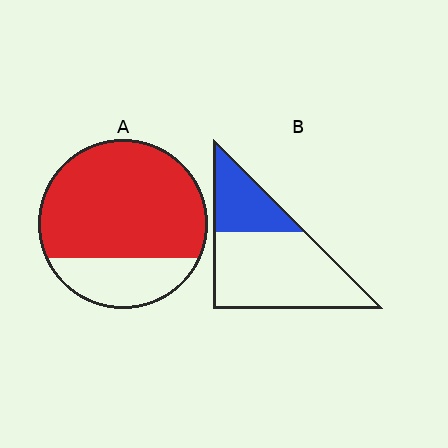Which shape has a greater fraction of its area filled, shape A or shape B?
Shape A.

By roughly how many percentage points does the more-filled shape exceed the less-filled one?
By roughly 45 percentage points (A over B).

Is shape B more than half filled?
No.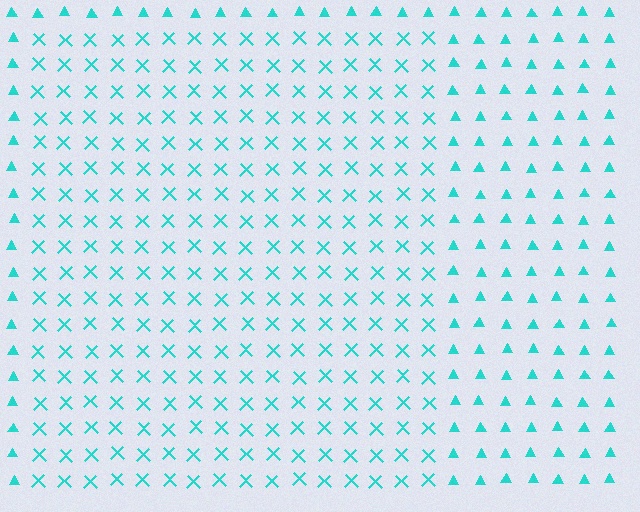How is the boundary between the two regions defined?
The boundary is defined by a change in element shape: X marks inside vs. triangles outside. All elements share the same color and spacing.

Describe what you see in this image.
The image is filled with small cyan elements arranged in a uniform grid. A rectangle-shaped region contains X marks, while the surrounding area contains triangles. The boundary is defined purely by the change in element shape.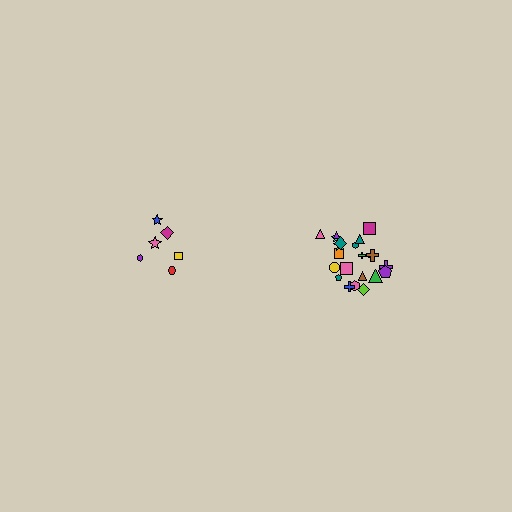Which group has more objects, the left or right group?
The right group.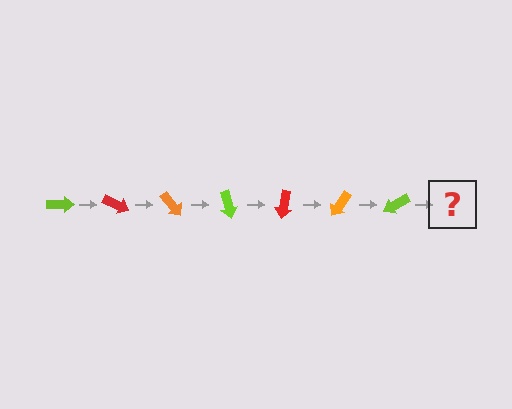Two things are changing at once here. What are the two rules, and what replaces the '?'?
The two rules are that it rotates 25 degrees each step and the color cycles through lime, red, and orange. The '?' should be a red arrow, rotated 175 degrees from the start.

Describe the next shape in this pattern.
It should be a red arrow, rotated 175 degrees from the start.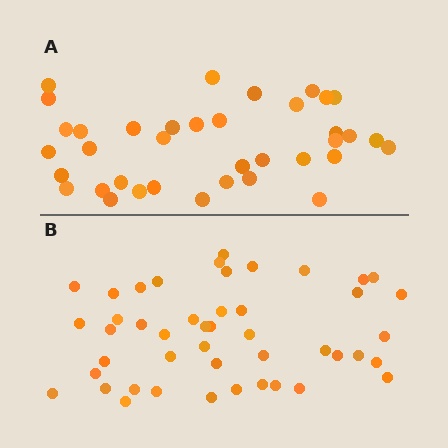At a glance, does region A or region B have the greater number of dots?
Region B (the bottom region) has more dots.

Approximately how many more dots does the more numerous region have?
Region B has roughly 8 or so more dots than region A.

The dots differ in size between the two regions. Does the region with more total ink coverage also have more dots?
No. Region A has more total ink coverage because its dots are larger, but region B actually contains more individual dots. Total area can be misleading — the number of items is what matters here.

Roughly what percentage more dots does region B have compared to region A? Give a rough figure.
About 25% more.